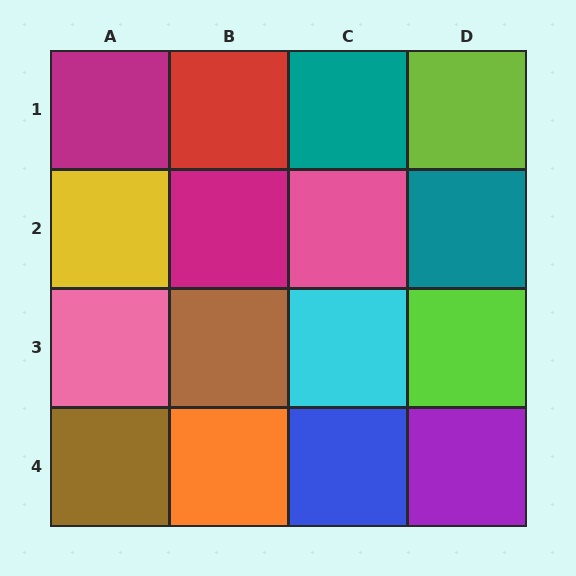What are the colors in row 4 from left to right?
Brown, orange, blue, purple.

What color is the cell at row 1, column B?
Red.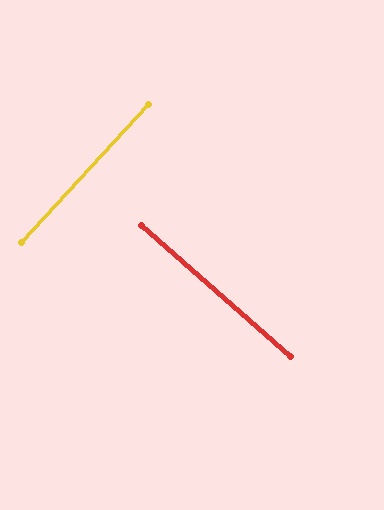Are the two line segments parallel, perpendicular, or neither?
Perpendicular — they meet at approximately 89°.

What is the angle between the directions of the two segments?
Approximately 89 degrees.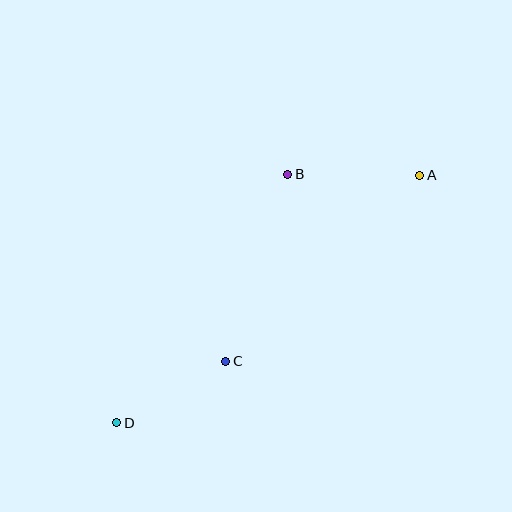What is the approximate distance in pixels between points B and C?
The distance between B and C is approximately 197 pixels.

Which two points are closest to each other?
Points C and D are closest to each other.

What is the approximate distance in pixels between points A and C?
The distance between A and C is approximately 269 pixels.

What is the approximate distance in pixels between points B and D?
The distance between B and D is approximately 302 pixels.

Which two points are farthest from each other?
Points A and D are farthest from each other.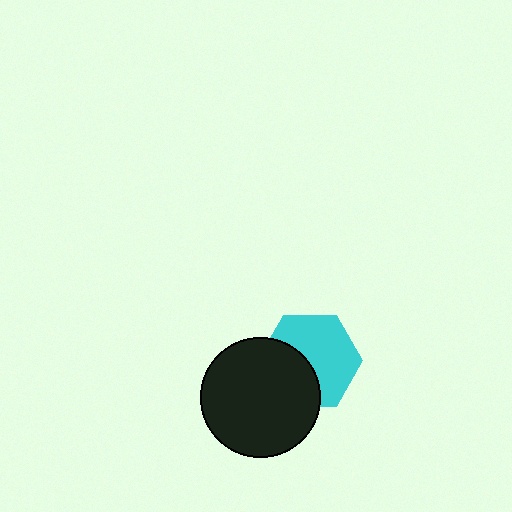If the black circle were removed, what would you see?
You would see the complete cyan hexagon.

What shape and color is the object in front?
The object in front is a black circle.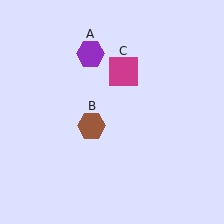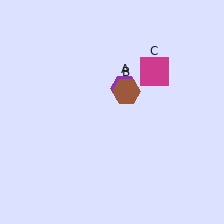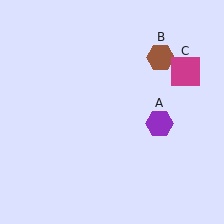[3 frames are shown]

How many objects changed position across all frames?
3 objects changed position: purple hexagon (object A), brown hexagon (object B), magenta square (object C).